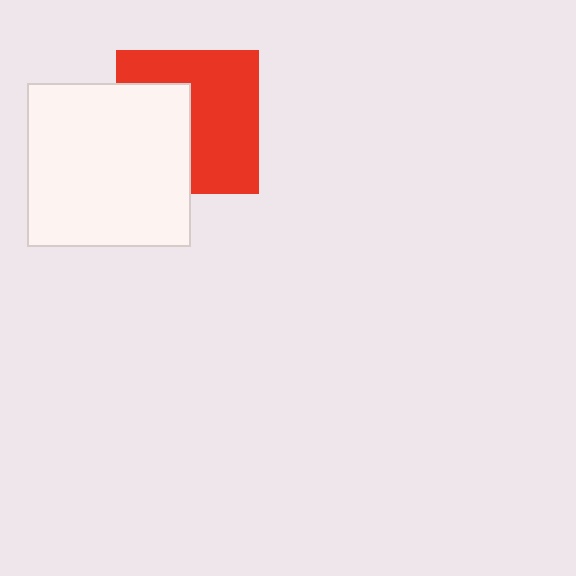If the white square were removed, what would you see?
You would see the complete red square.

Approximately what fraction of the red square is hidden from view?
Roughly 40% of the red square is hidden behind the white square.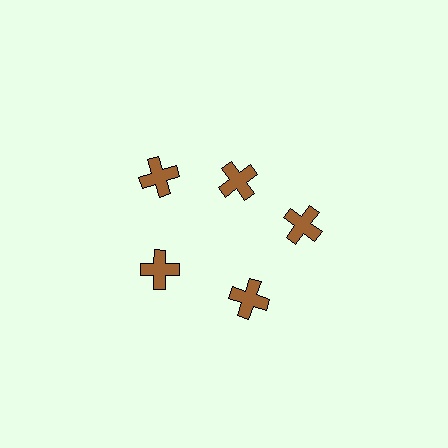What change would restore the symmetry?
The symmetry would be restored by moving it outward, back onto the ring so that all 5 crosses sit at equal angles and equal distance from the center.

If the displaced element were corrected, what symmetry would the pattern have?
It would have 5-fold rotational symmetry — the pattern would map onto itself every 72 degrees.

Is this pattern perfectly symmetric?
No. The 5 brown crosses are arranged in a ring, but one element near the 1 o'clock position is pulled inward toward the center, breaking the 5-fold rotational symmetry.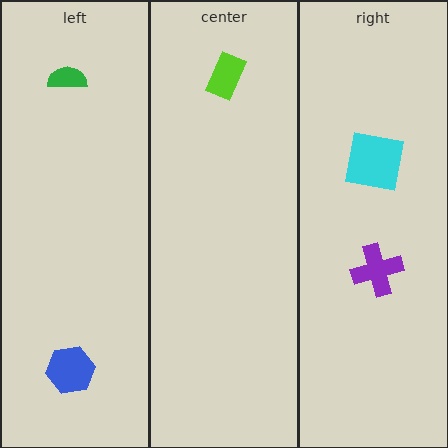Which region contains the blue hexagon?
The left region.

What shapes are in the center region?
The lime rectangle.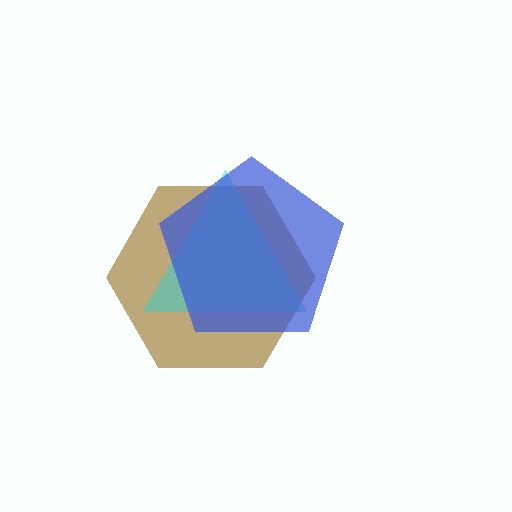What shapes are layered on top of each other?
The layered shapes are: a brown hexagon, a cyan triangle, a blue pentagon.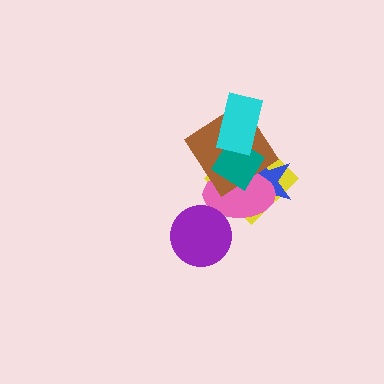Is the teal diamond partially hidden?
Yes, it is partially covered by another shape.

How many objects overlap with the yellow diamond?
5 objects overlap with the yellow diamond.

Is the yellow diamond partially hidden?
Yes, it is partially covered by another shape.